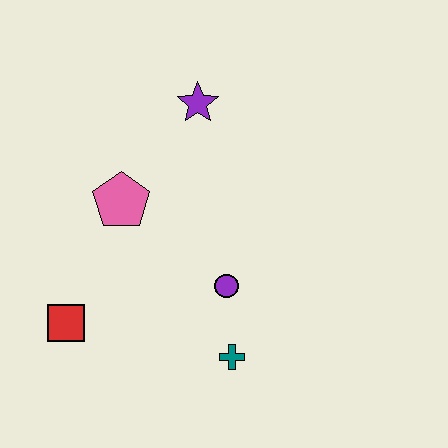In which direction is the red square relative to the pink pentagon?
The red square is below the pink pentagon.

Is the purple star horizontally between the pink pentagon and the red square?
No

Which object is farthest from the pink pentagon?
The teal cross is farthest from the pink pentagon.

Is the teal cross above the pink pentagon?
No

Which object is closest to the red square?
The pink pentagon is closest to the red square.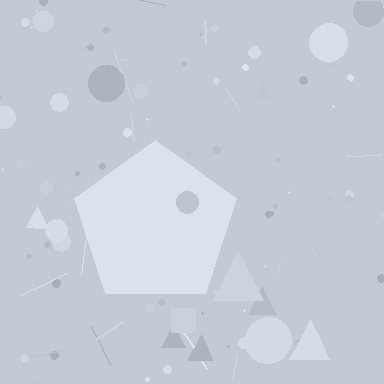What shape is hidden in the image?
A pentagon is hidden in the image.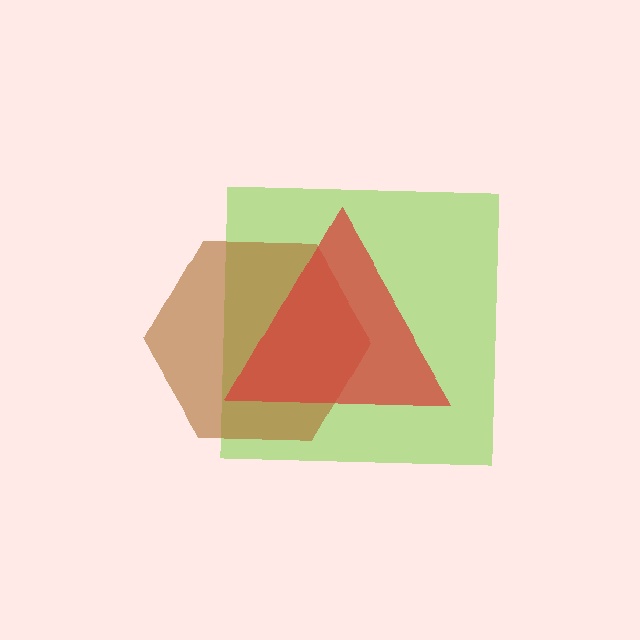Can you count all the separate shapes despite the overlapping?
Yes, there are 3 separate shapes.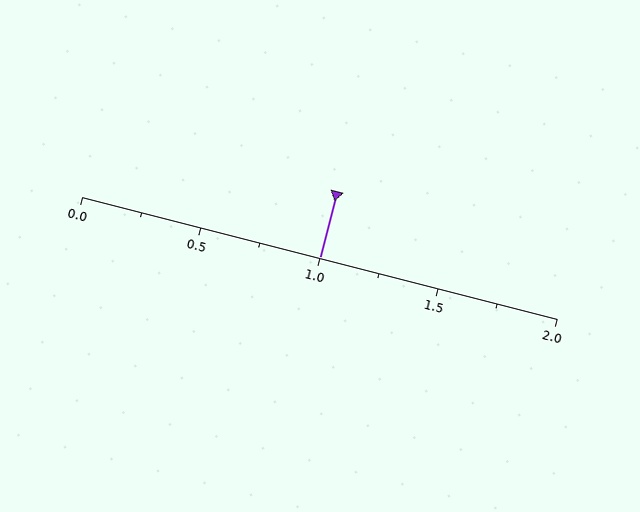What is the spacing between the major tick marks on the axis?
The major ticks are spaced 0.5 apart.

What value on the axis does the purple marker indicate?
The marker indicates approximately 1.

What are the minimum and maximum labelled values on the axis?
The axis runs from 0.0 to 2.0.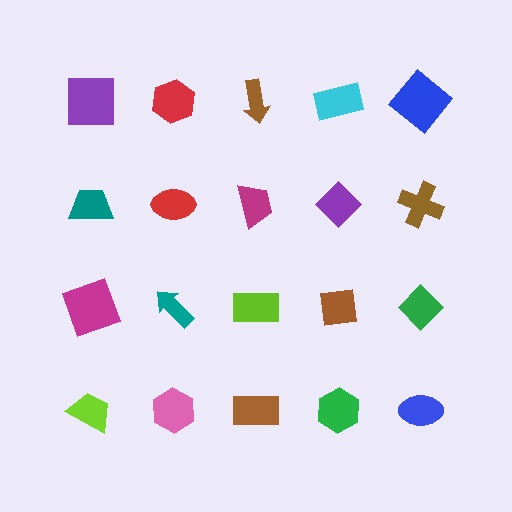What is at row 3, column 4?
A brown square.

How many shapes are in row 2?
5 shapes.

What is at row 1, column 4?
A cyan rectangle.